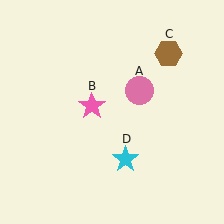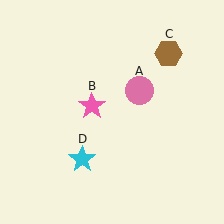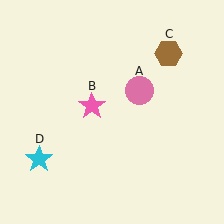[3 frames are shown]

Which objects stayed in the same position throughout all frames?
Pink circle (object A) and pink star (object B) and brown hexagon (object C) remained stationary.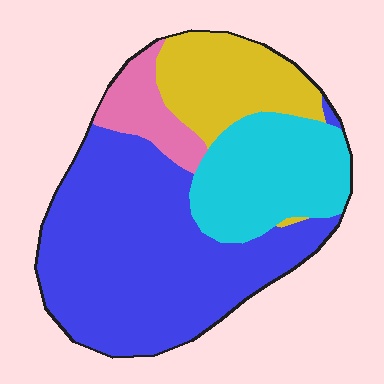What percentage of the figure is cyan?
Cyan takes up between a sixth and a third of the figure.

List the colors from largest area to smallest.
From largest to smallest: blue, cyan, yellow, pink.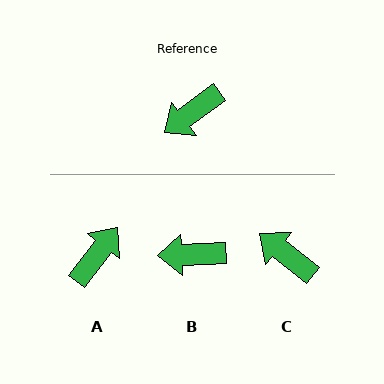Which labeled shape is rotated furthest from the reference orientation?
A, about 164 degrees away.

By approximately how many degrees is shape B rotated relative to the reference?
Approximately 34 degrees clockwise.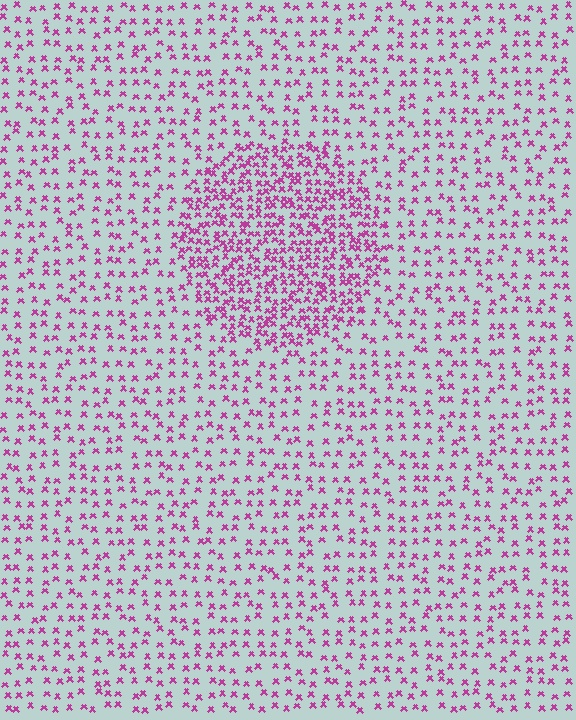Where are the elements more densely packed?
The elements are more densely packed inside the circle boundary.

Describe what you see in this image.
The image contains small magenta elements arranged at two different densities. A circle-shaped region is visible where the elements are more densely packed than the surrounding area.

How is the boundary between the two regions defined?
The boundary is defined by a change in element density (approximately 2.3x ratio). All elements are the same color, size, and shape.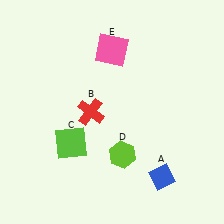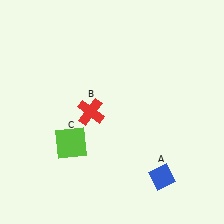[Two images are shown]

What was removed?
The lime hexagon (D), the pink square (E) were removed in Image 2.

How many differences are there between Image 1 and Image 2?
There are 2 differences between the two images.